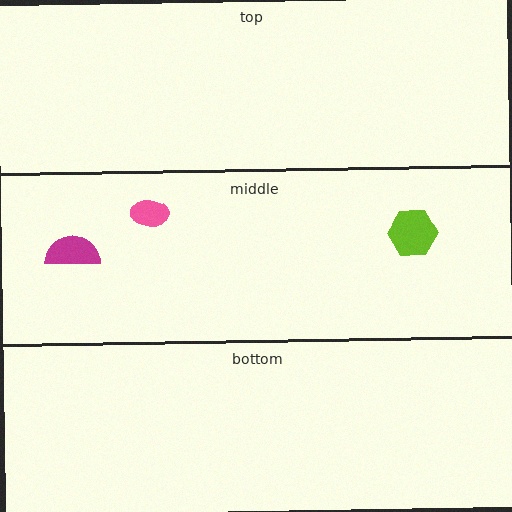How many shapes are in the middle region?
3.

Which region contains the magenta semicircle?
The middle region.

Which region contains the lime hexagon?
The middle region.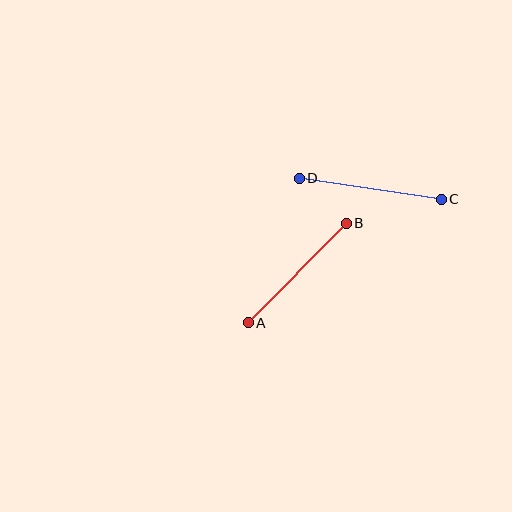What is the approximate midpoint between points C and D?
The midpoint is at approximately (370, 189) pixels.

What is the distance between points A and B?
The distance is approximately 140 pixels.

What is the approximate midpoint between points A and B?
The midpoint is at approximately (297, 273) pixels.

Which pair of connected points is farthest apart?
Points C and D are farthest apart.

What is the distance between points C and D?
The distance is approximately 143 pixels.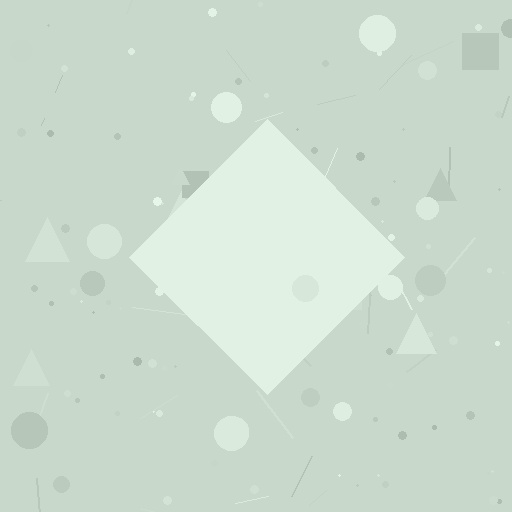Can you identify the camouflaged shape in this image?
The camouflaged shape is a diamond.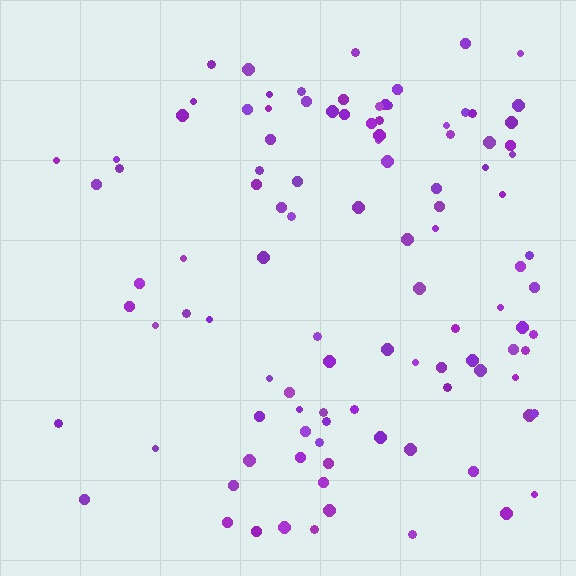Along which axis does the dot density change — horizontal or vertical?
Horizontal.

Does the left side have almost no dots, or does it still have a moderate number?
Still a moderate number, just noticeably fewer than the right.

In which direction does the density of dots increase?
From left to right, with the right side densest.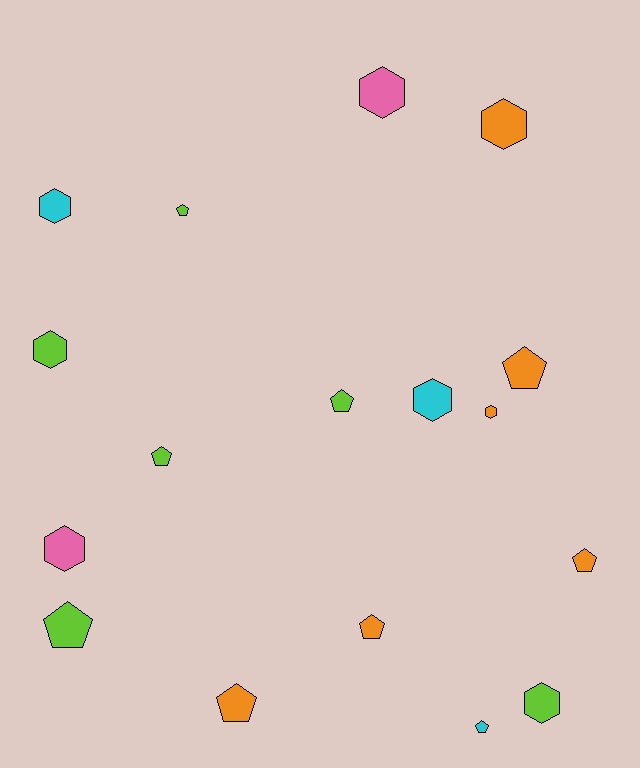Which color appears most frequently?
Orange, with 6 objects.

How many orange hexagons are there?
There are 2 orange hexagons.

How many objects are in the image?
There are 17 objects.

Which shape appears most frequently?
Pentagon, with 9 objects.